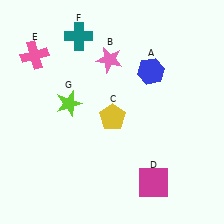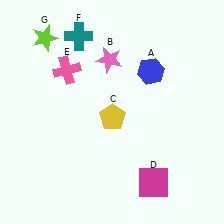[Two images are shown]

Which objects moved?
The objects that moved are: the pink cross (E), the lime star (G).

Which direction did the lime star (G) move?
The lime star (G) moved up.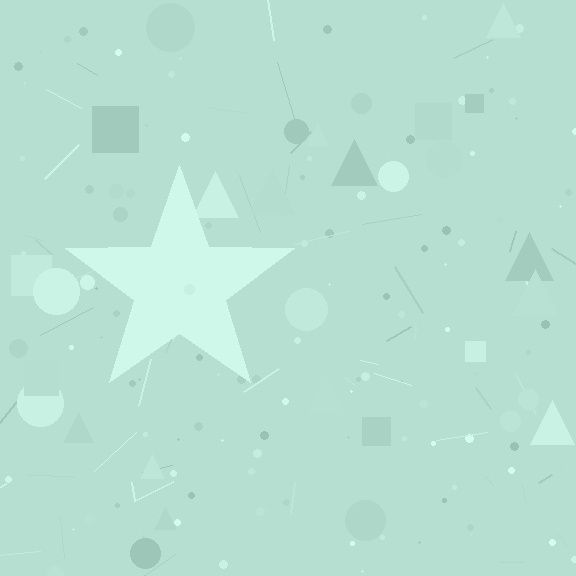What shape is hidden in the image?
A star is hidden in the image.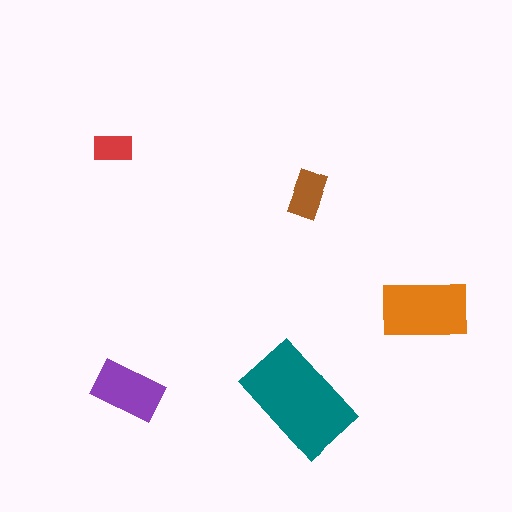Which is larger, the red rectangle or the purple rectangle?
The purple one.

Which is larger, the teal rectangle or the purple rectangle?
The teal one.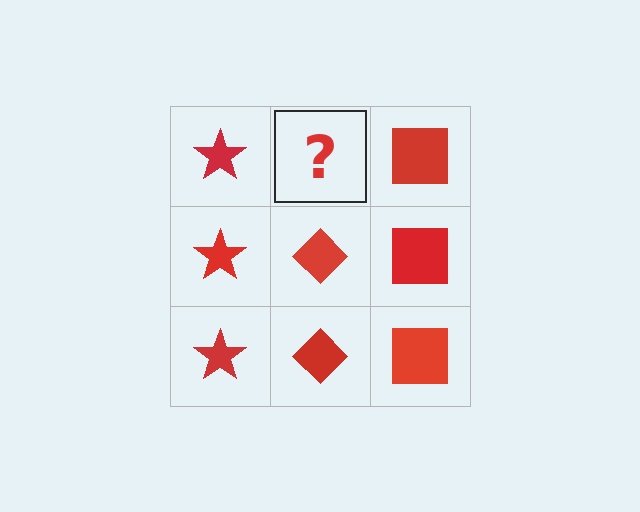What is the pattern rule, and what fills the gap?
The rule is that each column has a consistent shape. The gap should be filled with a red diamond.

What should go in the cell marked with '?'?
The missing cell should contain a red diamond.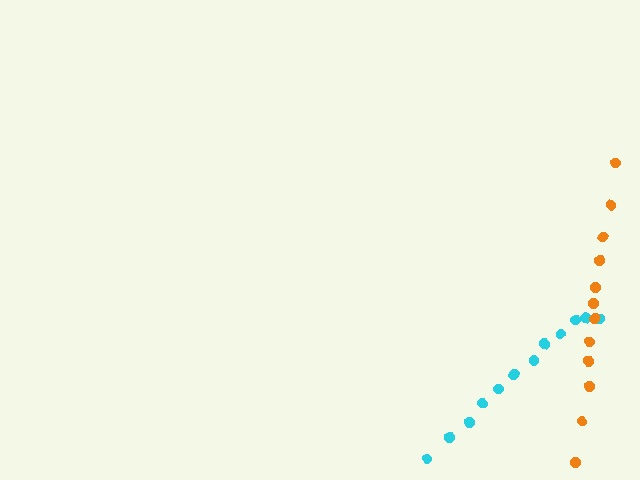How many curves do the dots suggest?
There are 2 distinct paths.